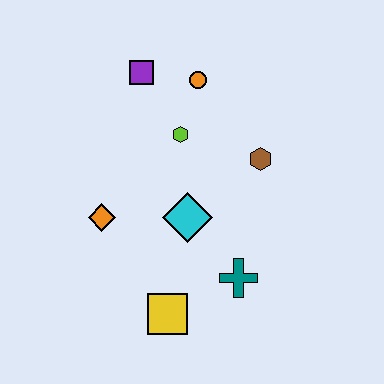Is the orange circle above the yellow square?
Yes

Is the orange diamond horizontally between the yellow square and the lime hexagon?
No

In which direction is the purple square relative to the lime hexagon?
The purple square is above the lime hexagon.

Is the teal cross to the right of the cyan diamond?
Yes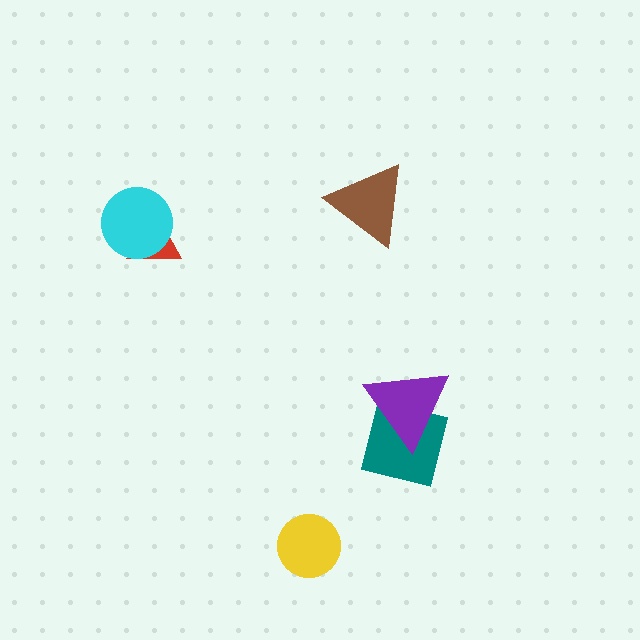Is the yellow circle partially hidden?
No, no other shape covers it.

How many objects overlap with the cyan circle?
1 object overlaps with the cyan circle.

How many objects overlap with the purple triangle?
1 object overlaps with the purple triangle.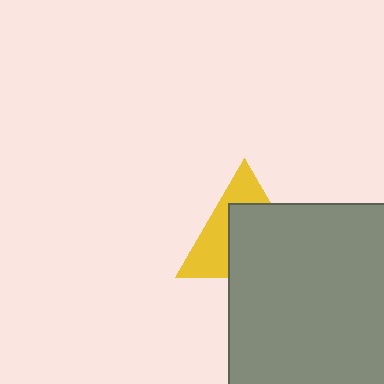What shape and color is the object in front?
The object in front is a gray square.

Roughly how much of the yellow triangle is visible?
A small part of it is visible (roughly 42%).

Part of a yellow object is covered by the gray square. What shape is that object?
It is a triangle.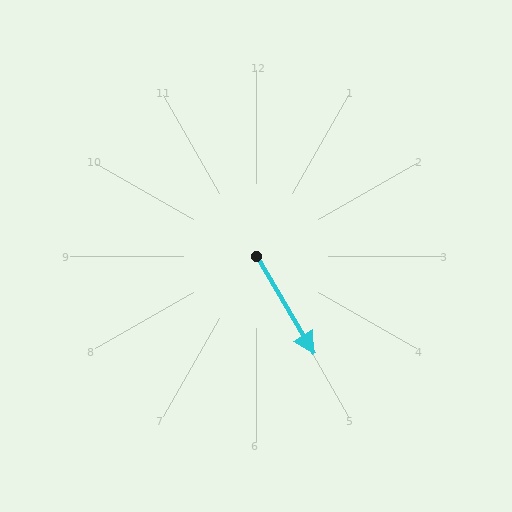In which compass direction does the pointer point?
Southeast.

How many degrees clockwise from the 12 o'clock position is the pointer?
Approximately 150 degrees.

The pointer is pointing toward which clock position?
Roughly 5 o'clock.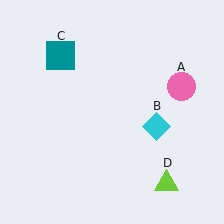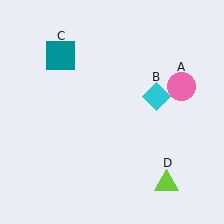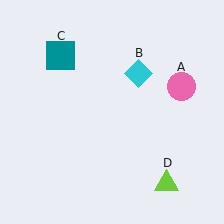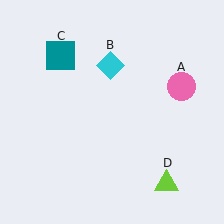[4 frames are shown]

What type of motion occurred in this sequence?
The cyan diamond (object B) rotated counterclockwise around the center of the scene.